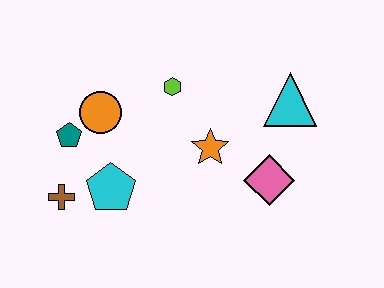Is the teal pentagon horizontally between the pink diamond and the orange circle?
No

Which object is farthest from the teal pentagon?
The cyan triangle is farthest from the teal pentagon.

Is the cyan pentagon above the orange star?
No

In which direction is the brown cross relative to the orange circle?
The brown cross is below the orange circle.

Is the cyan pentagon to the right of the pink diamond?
No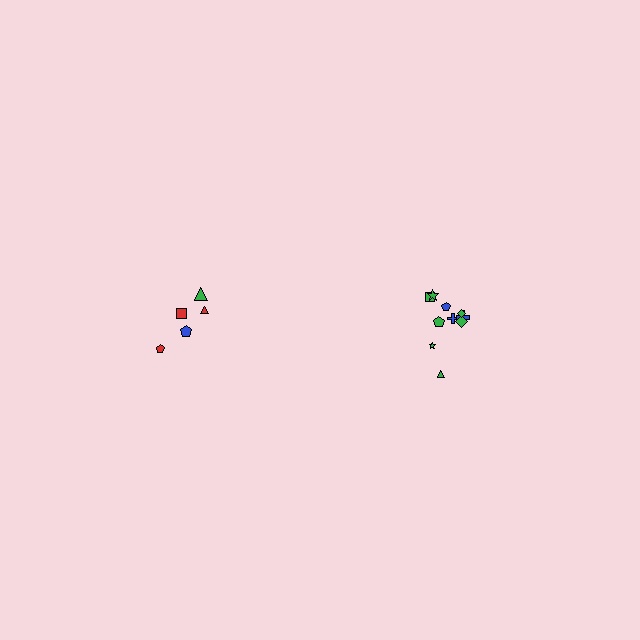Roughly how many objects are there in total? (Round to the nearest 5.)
Roughly 15 objects in total.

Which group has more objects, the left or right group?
The right group.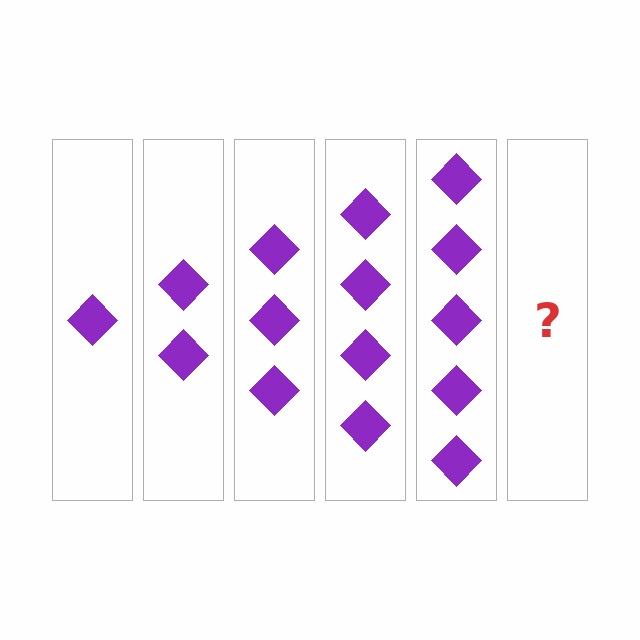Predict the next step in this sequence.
The next step is 6 diamonds.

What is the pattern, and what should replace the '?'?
The pattern is that each step adds one more diamond. The '?' should be 6 diamonds.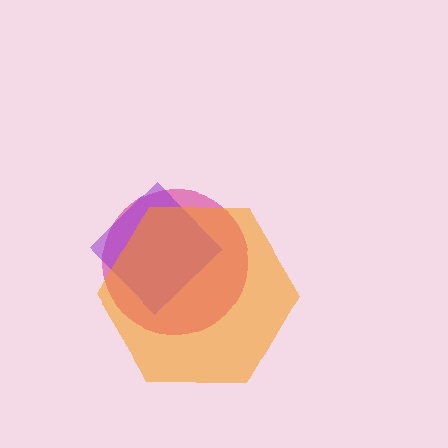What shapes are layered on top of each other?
The layered shapes are: a magenta circle, a purple diamond, an orange hexagon.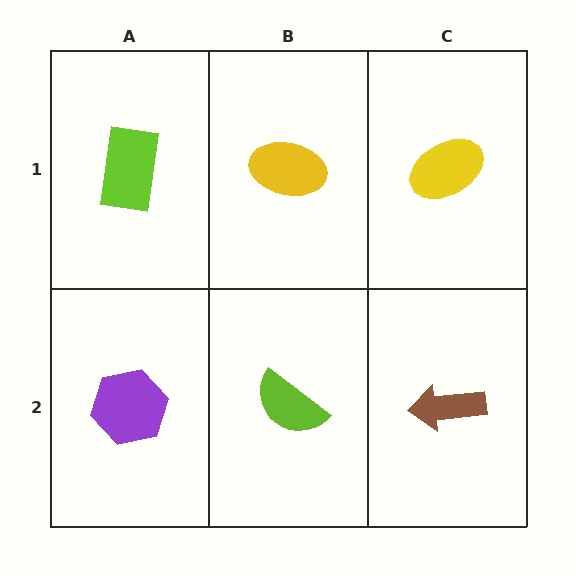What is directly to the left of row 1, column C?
A yellow ellipse.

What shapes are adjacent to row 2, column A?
A lime rectangle (row 1, column A), a lime semicircle (row 2, column B).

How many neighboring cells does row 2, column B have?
3.